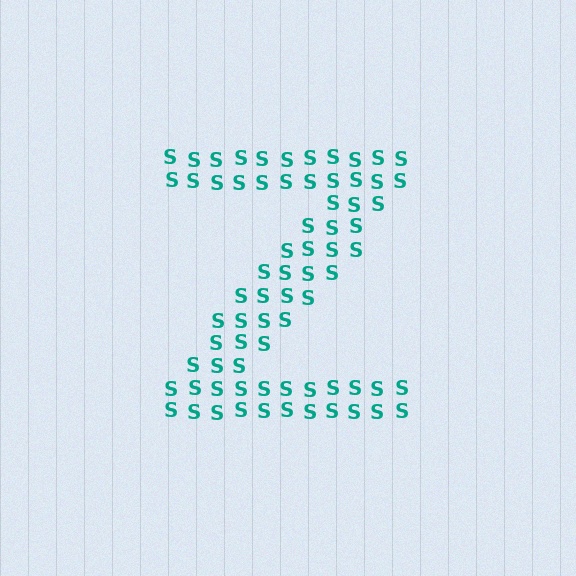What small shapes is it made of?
It is made of small letter S's.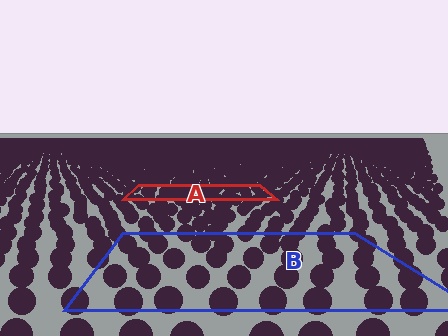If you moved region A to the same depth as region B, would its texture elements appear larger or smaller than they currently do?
They would appear larger. At a closer depth, the same texture elements are projected at a bigger on-screen size.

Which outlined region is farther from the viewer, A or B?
Region A is farther from the viewer — the texture elements inside it appear smaller and more densely packed.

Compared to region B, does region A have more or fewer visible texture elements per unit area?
Region A has more texture elements per unit area — they are packed more densely because it is farther away.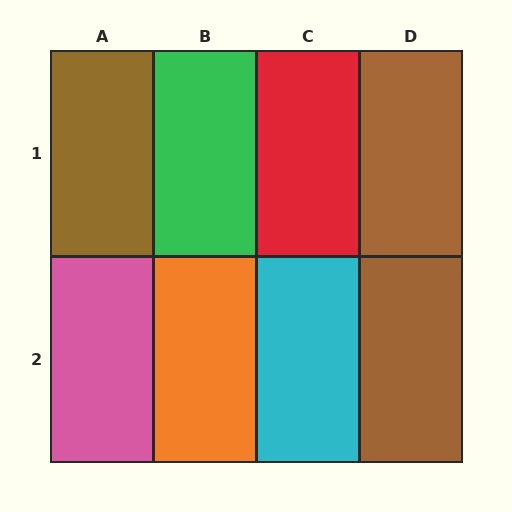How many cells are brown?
3 cells are brown.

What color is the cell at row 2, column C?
Cyan.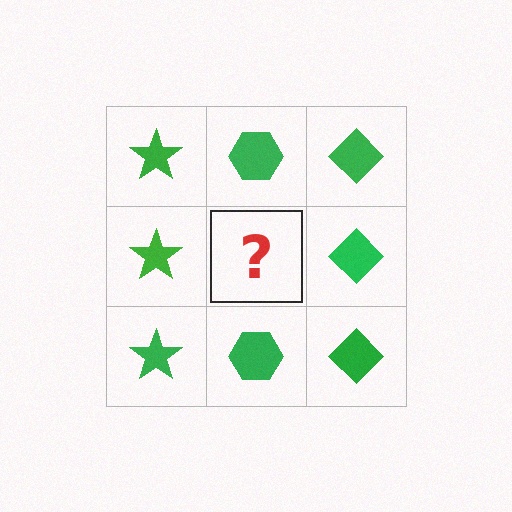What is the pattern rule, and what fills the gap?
The rule is that each column has a consistent shape. The gap should be filled with a green hexagon.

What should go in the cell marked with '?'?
The missing cell should contain a green hexagon.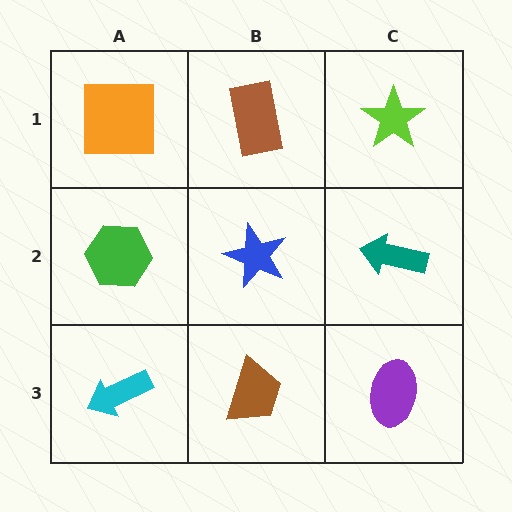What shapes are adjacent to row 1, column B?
A blue star (row 2, column B), an orange square (row 1, column A), a lime star (row 1, column C).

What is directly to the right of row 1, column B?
A lime star.